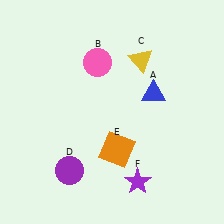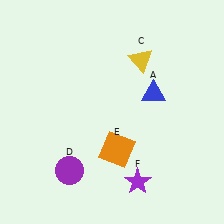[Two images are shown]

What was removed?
The pink circle (B) was removed in Image 2.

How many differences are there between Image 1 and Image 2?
There is 1 difference between the two images.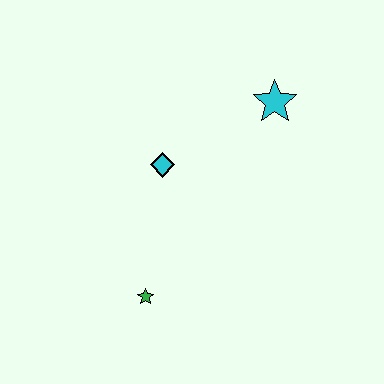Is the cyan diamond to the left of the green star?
No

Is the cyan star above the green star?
Yes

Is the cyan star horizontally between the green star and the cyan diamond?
No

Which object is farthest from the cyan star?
The green star is farthest from the cyan star.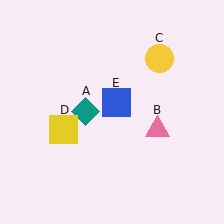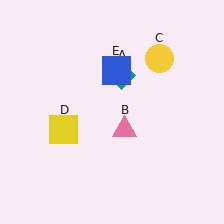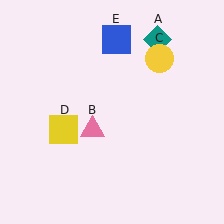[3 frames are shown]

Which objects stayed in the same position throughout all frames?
Yellow circle (object C) and yellow square (object D) remained stationary.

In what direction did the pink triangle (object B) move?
The pink triangle (object B) moved left.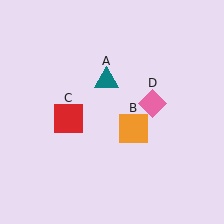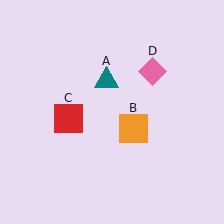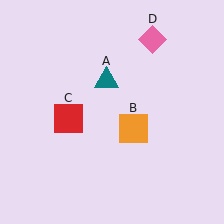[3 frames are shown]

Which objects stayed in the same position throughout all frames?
Teal triangle (object A) and orange square (object B) and red square (object C) remained stationary.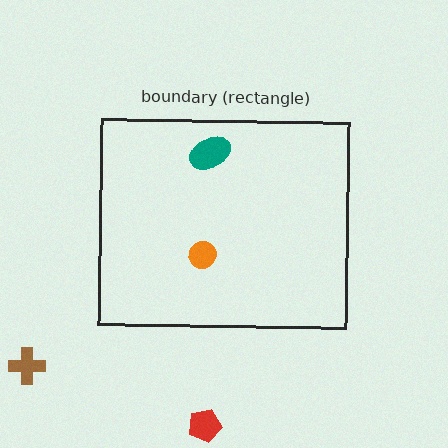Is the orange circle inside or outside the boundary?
Inside.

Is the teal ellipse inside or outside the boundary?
Inside.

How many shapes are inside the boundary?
2 inside, 2 outside.